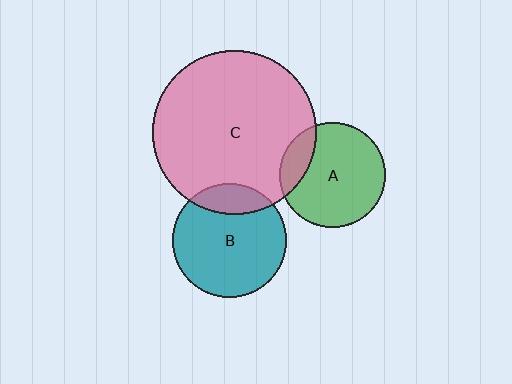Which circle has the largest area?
Circle C (pink).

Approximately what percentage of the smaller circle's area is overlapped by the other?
Approximately 20%.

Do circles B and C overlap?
Yes.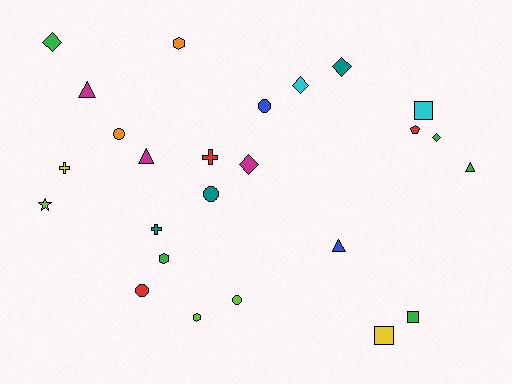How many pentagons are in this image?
There is 1 pentagon.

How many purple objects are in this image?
There are no purple objects.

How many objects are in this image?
There are 25 objects.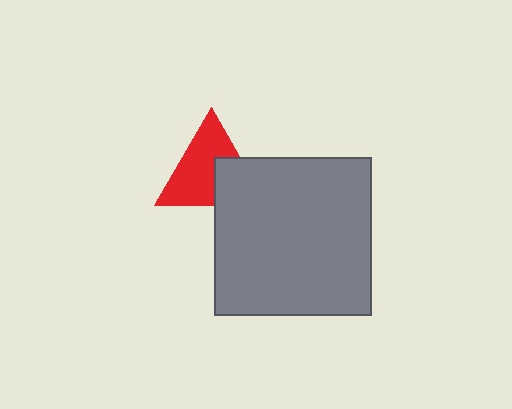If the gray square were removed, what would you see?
You would see the complete red triangle.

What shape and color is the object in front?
The object in front is a gray square.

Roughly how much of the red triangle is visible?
Most of it is visible (roughly 65%).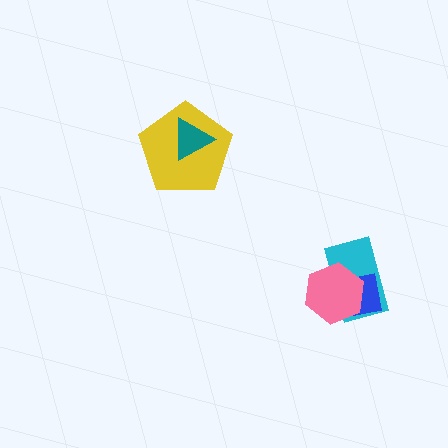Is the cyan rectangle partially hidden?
Yes, it is partially covered by another shape.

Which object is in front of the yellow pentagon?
The teal triangle is in front of the yellow pentagon.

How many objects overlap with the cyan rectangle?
2 objects overlap with the cyan rectangle.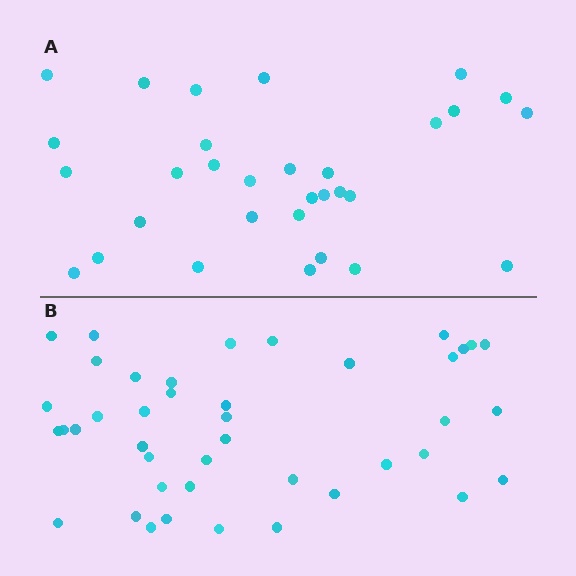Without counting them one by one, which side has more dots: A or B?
Region B (the bottom region) has more dots.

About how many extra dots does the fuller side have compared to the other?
Region B has roughly 12 or so more dots than region A.